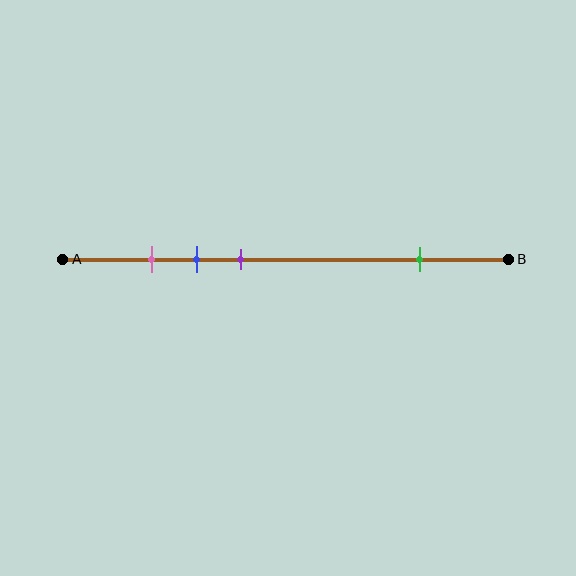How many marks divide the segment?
There are 4 marks dividing the segment.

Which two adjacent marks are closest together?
The pink and blue marks are the closest adjacent pair.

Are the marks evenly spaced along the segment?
No, the marks are not evenly spaced.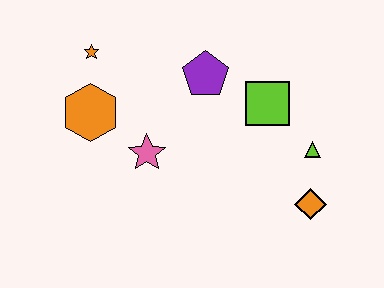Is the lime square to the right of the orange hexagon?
Yes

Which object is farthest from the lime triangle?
The orange star is farthest from the lime triangle.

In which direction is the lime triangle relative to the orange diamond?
The lime triangle is above the orange diamond.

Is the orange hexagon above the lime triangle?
Yes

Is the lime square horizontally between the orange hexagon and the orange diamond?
Yes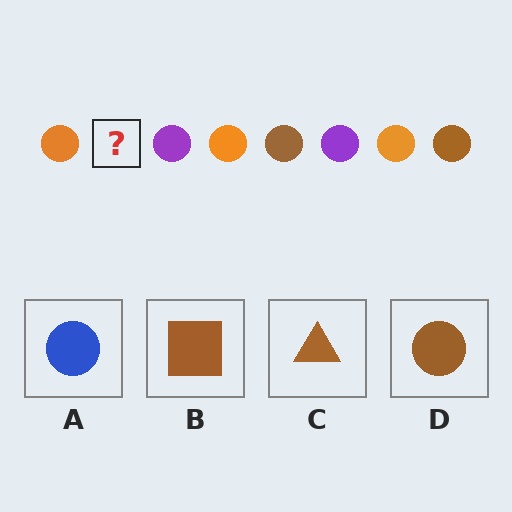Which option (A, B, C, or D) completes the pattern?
D.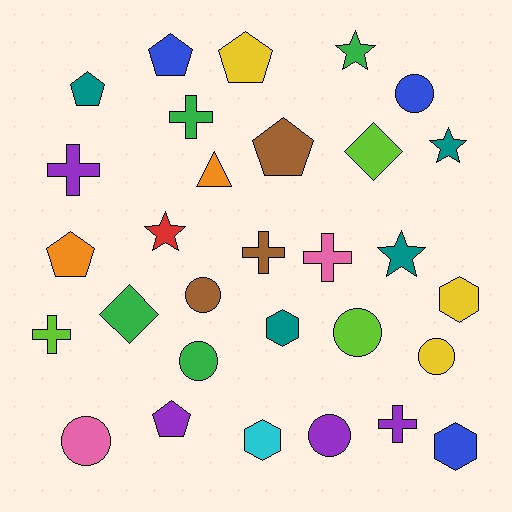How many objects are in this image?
There are 30 objects.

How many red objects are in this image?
There is 1 red object.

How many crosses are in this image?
There are 6 crosses.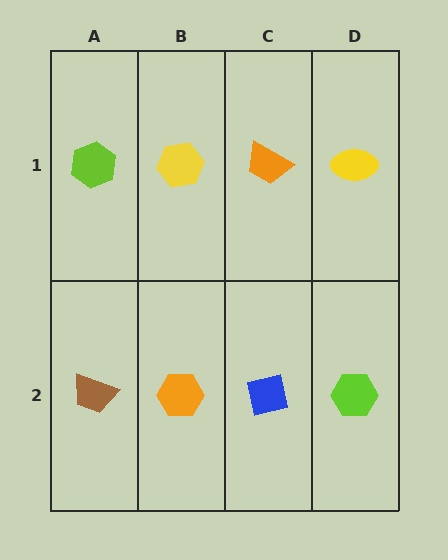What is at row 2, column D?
A lime hexagon.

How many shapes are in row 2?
4 shapes.